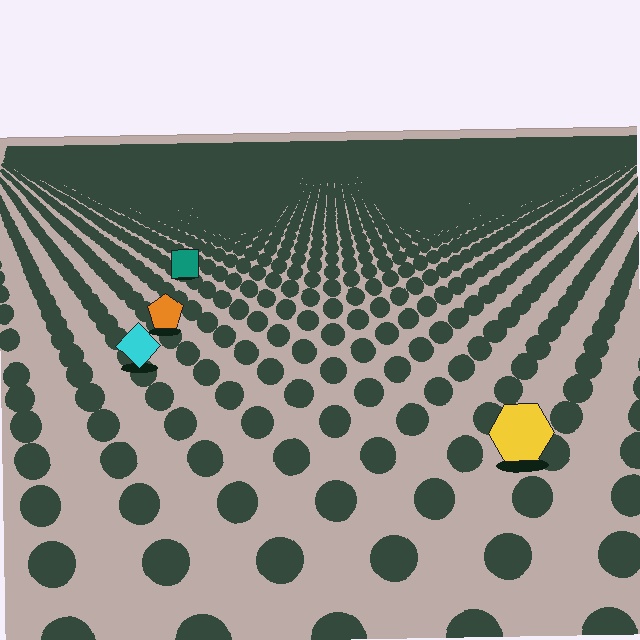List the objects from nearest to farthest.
From nearest to farthest: the yellow hexagon, the cyan diamond, the orange pentagon, the teal square.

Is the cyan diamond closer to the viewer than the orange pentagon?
Yes. The cyan diamond is closer — you can tell from the texture gradient: the ground texture is coarser near it.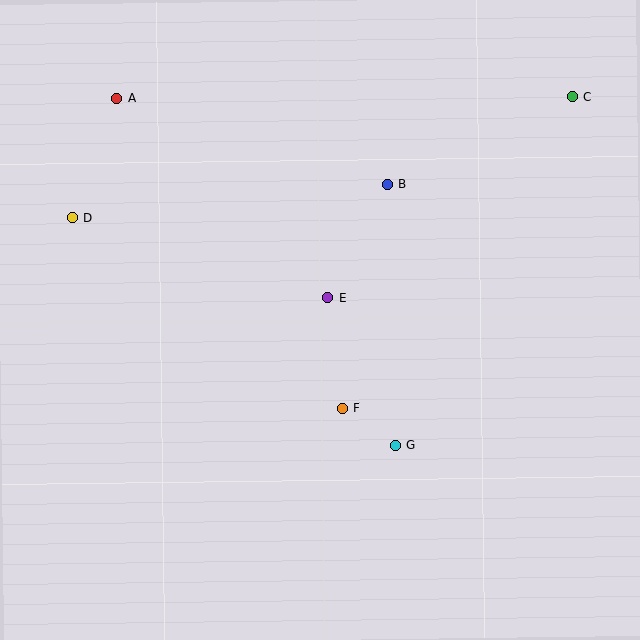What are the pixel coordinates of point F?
Point F is at (342, 408).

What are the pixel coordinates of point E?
Point E is at (328, 298).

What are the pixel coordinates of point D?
Point D is at (72, 218).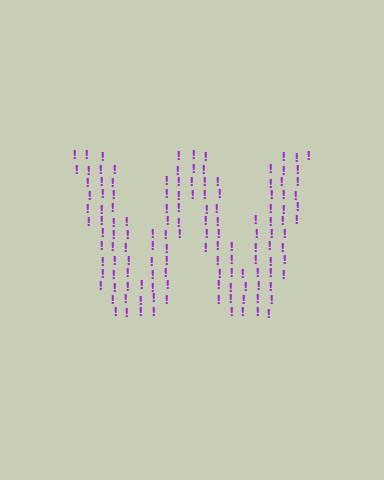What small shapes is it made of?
It is made of small exclamation marks.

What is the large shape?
The large shape is the letter W.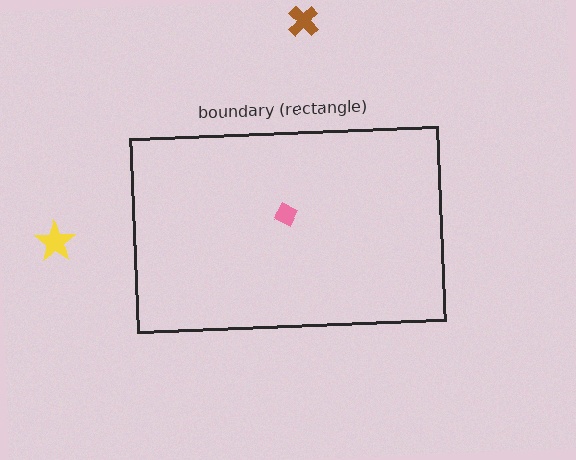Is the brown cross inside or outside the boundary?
Outside.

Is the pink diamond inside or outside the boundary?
Inside.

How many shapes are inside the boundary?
1 inside, 2 outside.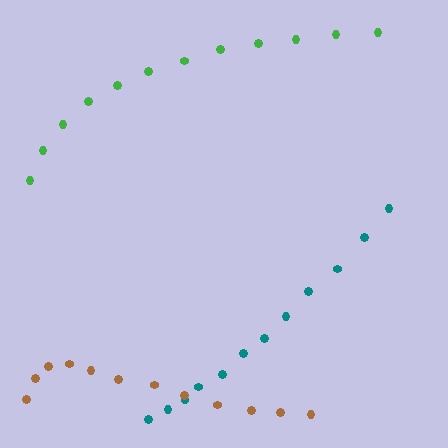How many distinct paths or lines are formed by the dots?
There are 3 distinct paths.